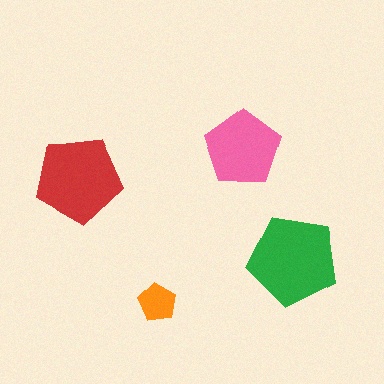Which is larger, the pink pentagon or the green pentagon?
The green one.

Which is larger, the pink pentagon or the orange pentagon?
The pink one.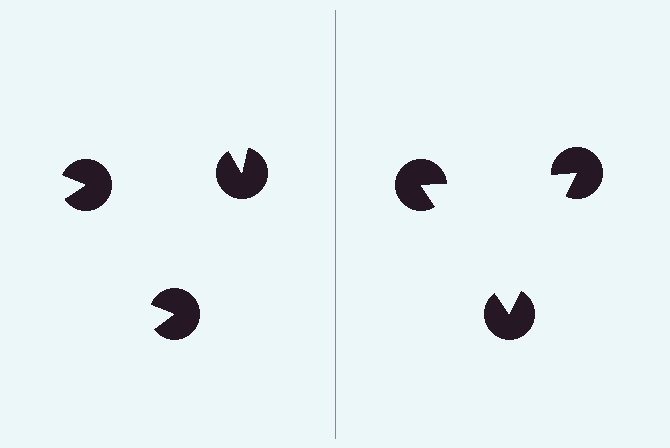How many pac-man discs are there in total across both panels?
6 — 3 on each side.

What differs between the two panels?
The pac-man discs are positioned identically on both sides; only the wedge orientations differ. On the right they align to a triangle; on the left they are misaligned.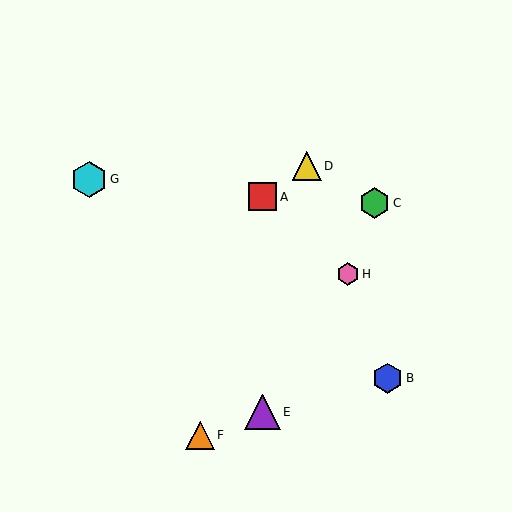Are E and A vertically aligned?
Yes, both are at x≈262.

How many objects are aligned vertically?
2 objects (A, E) are aligned vertically.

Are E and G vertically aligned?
No, E is at x≈262 and G is at x≈89.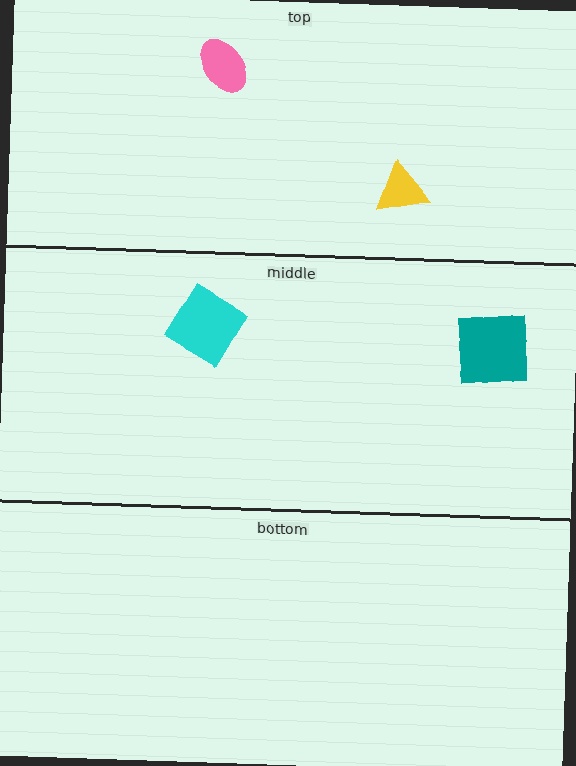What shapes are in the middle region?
The cyan diamond, the teal square.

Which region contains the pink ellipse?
The top region.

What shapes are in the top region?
The yellow triangle, the pink ellipse.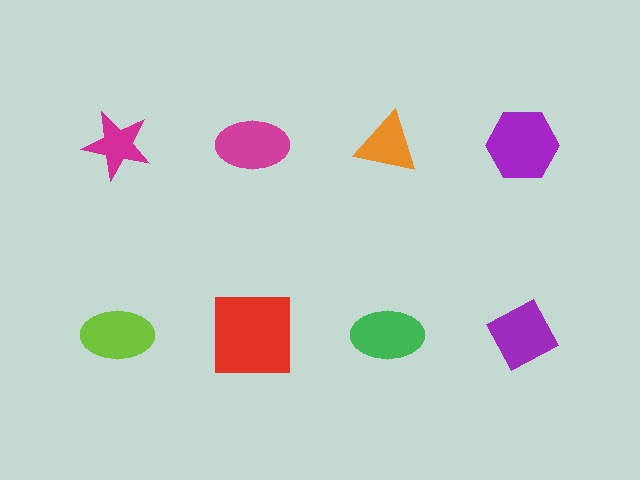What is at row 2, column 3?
A green ellipse.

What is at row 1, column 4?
A purple hexagon.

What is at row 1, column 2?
A magenta ellipse.